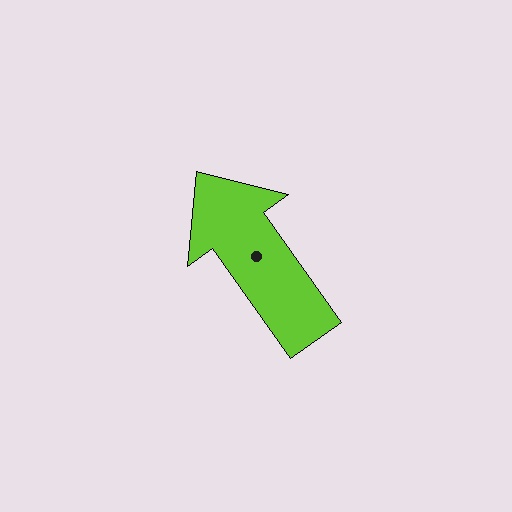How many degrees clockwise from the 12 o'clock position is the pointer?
Approximately 325 degrees.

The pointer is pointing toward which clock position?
Roughly 11 o'clock.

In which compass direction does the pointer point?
Northwest.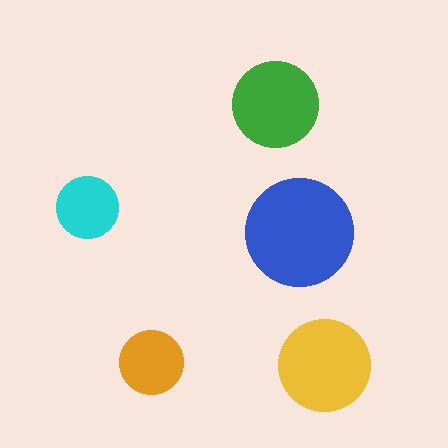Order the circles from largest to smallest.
the blue one, the yellow one, the green one, the orange one, the cyan one.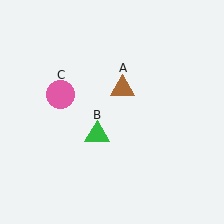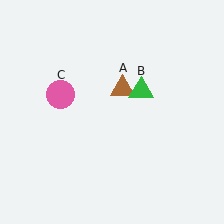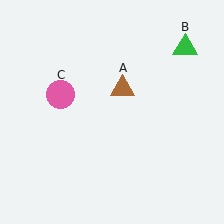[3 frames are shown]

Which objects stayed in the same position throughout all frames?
Brown triangle (object A) and pink circle (object C) remained stationary.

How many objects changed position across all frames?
1 object changed position: green triangle (object B).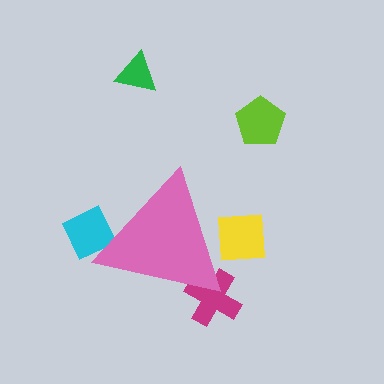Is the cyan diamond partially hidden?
Yes, the cyan diamond is partially hidden behind the pink triangle.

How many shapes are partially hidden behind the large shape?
3 shapes are partially hidden.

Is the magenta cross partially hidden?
Yes, the magenta cross is partially hidden behind the pink triangle.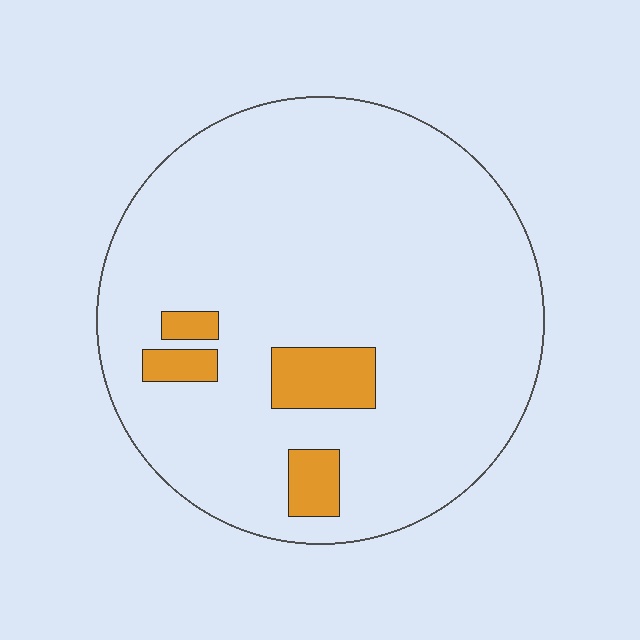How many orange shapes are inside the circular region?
4.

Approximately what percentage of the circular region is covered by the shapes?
Approximately 10%.